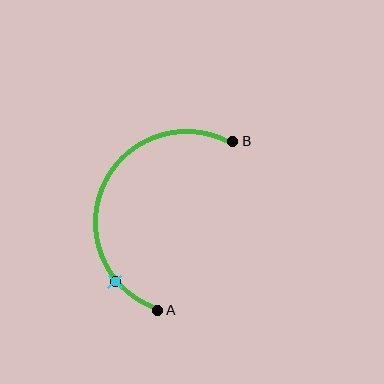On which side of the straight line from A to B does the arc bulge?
The arc bulges to the left of the straight line connecting A and B.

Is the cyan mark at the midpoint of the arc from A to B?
No. The cyan mark lies on the arc but is closer to endpoint A. The arc midpoint would be at the point on the curve equidistant along the arc from both A and B.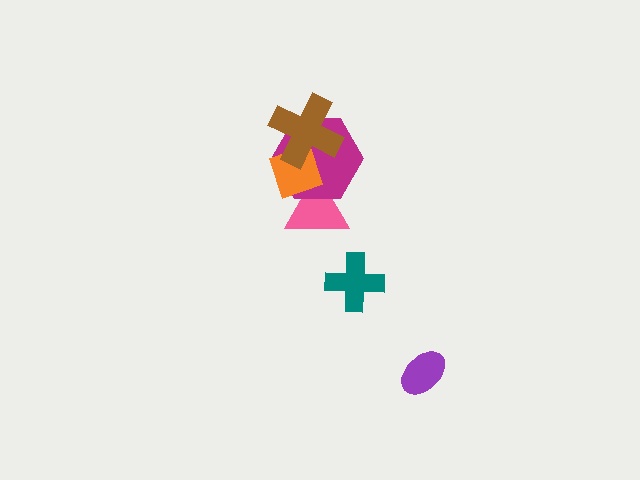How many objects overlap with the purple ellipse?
0 objects overlap with the purple ellipse.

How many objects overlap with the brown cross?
2 objects overlap with the brown cross.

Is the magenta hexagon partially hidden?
Yes, it is partially covered by another shape.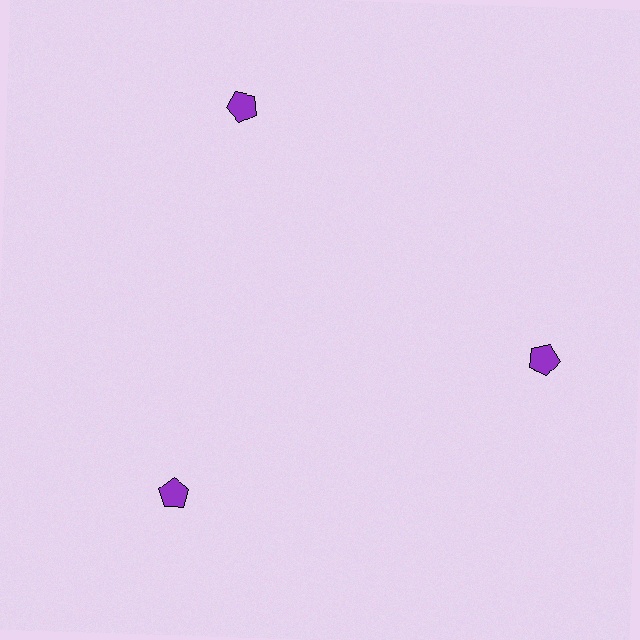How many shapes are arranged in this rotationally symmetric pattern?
There are 3 shapes, arranged in 3 groups of 1.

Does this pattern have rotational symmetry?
Yes, this pattern has 3-fold rotational symmetry. It looks the same after rotating 120 degrees around the center.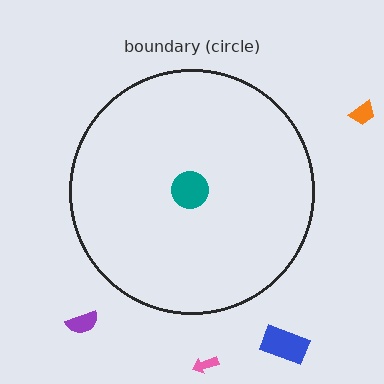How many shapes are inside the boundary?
1 inside, 4 outside.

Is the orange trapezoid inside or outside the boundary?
Outside.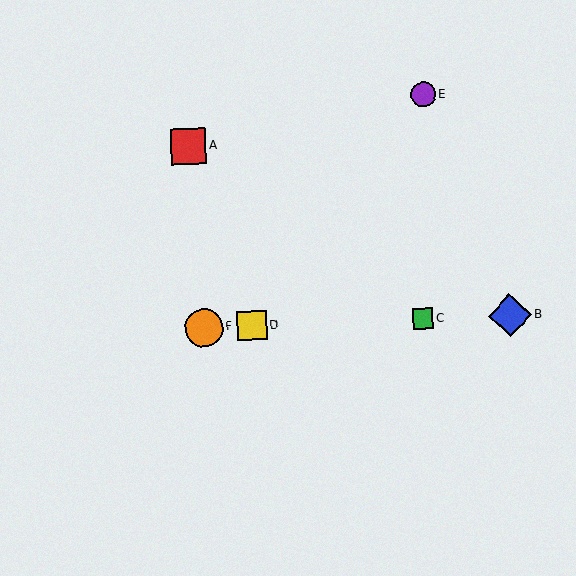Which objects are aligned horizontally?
Objects B, C, D, F are aligned horizontally.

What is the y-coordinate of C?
Object C is at y≈319.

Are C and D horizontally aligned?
Yes, both are at y≈319.